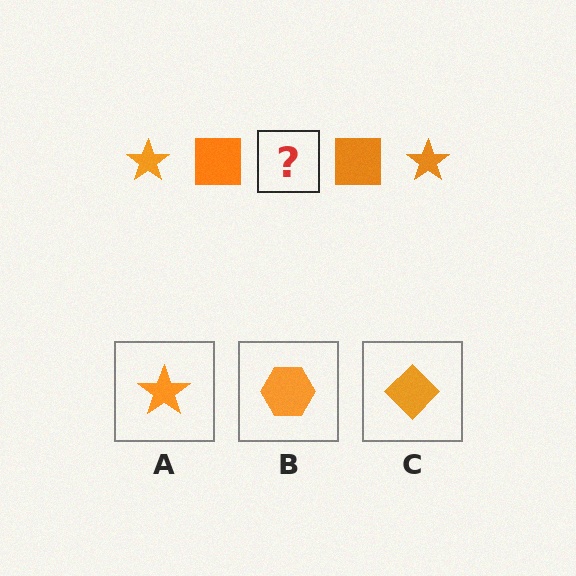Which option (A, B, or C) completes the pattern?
A.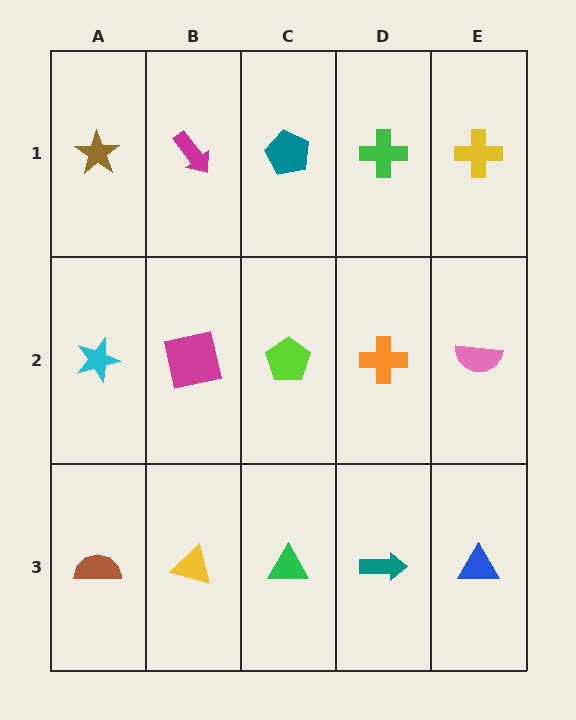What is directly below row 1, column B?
A magenta square.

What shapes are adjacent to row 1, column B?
A magenta square (row 2, column B), a brown star (row 1, column A), a teal pentagon (row 1, column C).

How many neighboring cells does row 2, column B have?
4.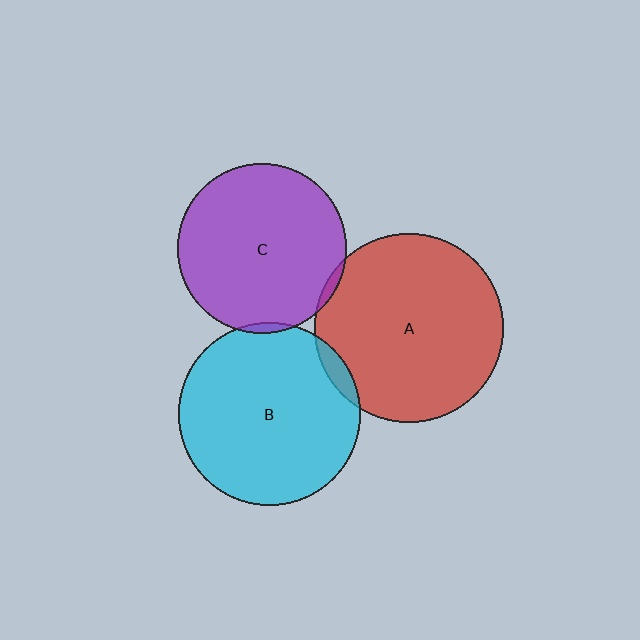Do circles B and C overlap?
Yes.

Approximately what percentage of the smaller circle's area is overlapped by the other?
Approximately 5%.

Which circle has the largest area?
Circle A (red).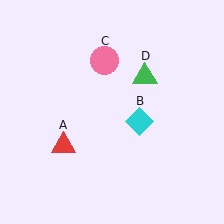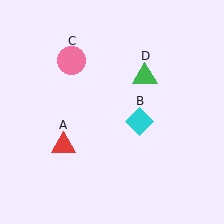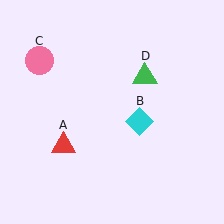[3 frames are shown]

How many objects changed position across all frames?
1 object changed position: pink circle (object C).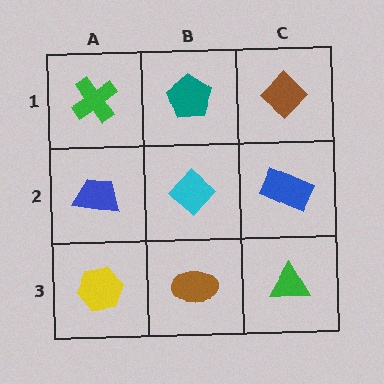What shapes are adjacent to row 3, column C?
A blue rectangle (row 2, column C), a brown ellipse (row 3, column B).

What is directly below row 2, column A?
A yellow hexagon.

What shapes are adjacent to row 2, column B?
A teal pentagon (row 1, column B), a brown ellipse (row 3, column B), a blue trapezoid (row 2, column A), a blue rectangle (row 2, column C).